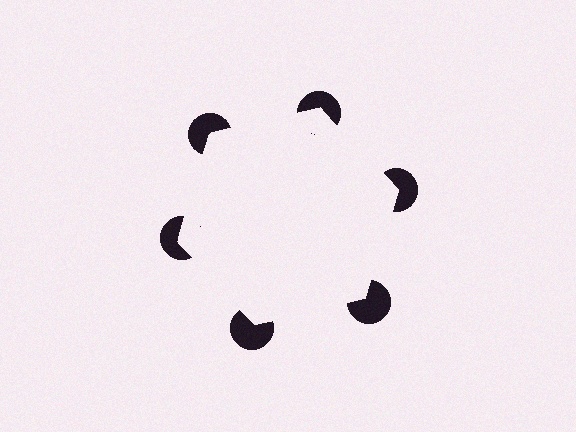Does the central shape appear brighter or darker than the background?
It typically appears slightly brighter than the background, even though no actual brightness change is drawn.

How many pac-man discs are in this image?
There are 6 — one at each vertex of the illusory hexagon.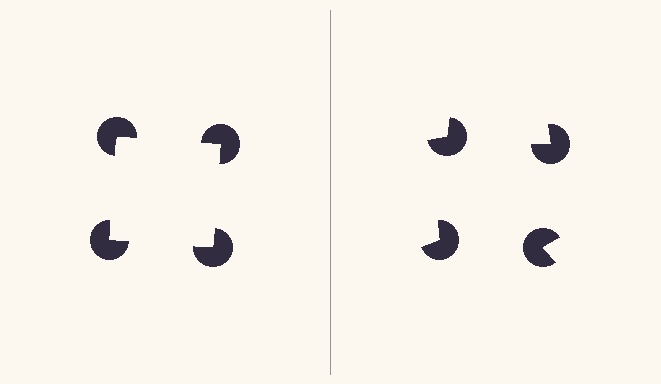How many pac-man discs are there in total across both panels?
8 — 4 on each side.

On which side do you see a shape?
An illusory square appears on the left side. On the right side the wedge cuts are rotated, so no coherent shape forms.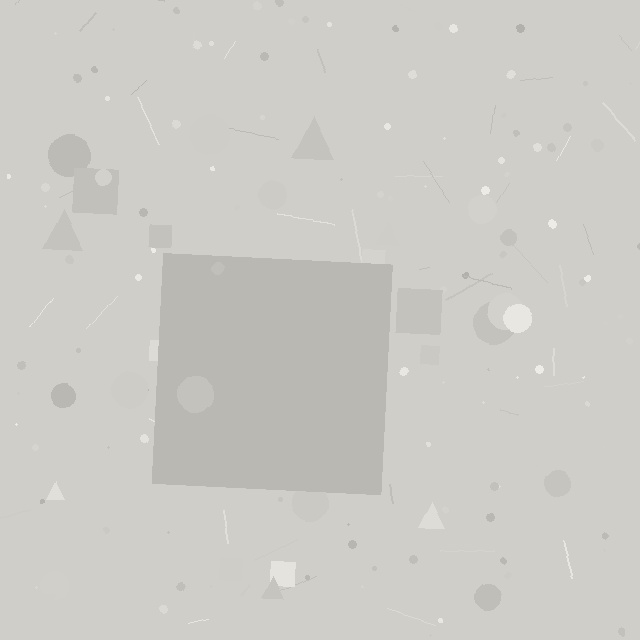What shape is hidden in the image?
A square is hidden in the image.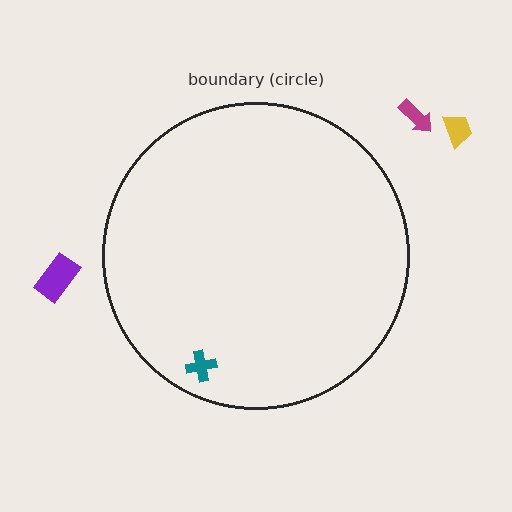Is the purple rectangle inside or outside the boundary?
Outside.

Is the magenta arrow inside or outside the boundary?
Outside.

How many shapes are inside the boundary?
1 inside, 3 outside.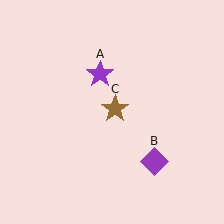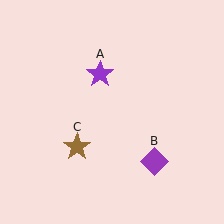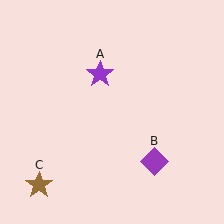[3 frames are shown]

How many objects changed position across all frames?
1 object changed position: brown star (object C).